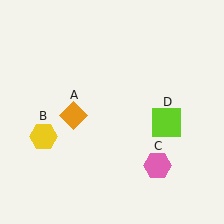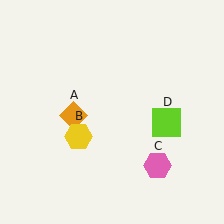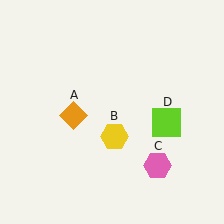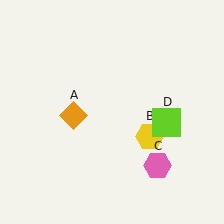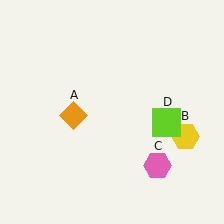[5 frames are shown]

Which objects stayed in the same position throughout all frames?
Orange diamond (object A) and pink hexagon (object C) and lime square (object D) remained stationary.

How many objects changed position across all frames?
1 object changed position: yellow hexagon (object B).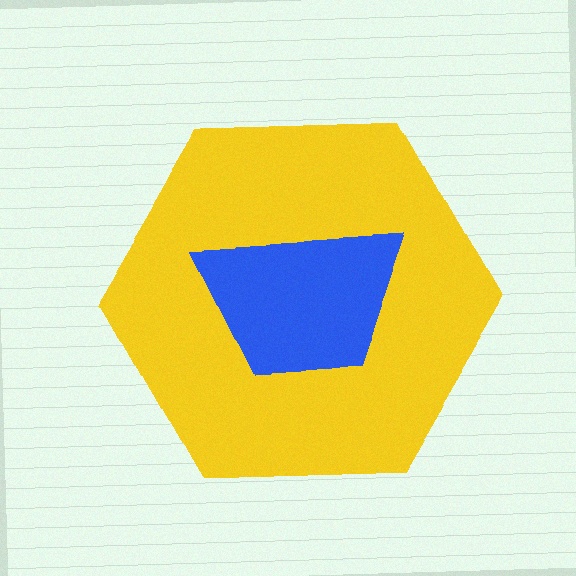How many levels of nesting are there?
2.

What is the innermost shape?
The blue trapezoid.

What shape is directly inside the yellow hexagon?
The blue trapezoid.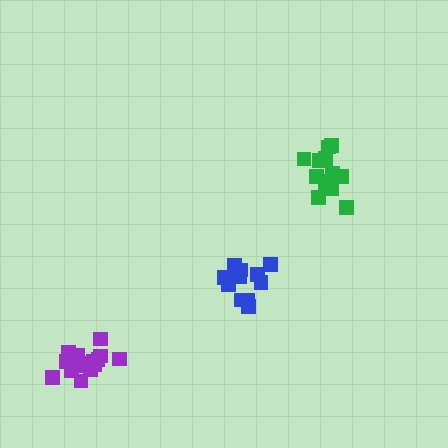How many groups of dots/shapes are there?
There are 3 groups.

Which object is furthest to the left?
The purple cluster is leftmost.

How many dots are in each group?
Group 1: 17 dots, Group 2: 13 dots, Group 3: 13 dots (43 total).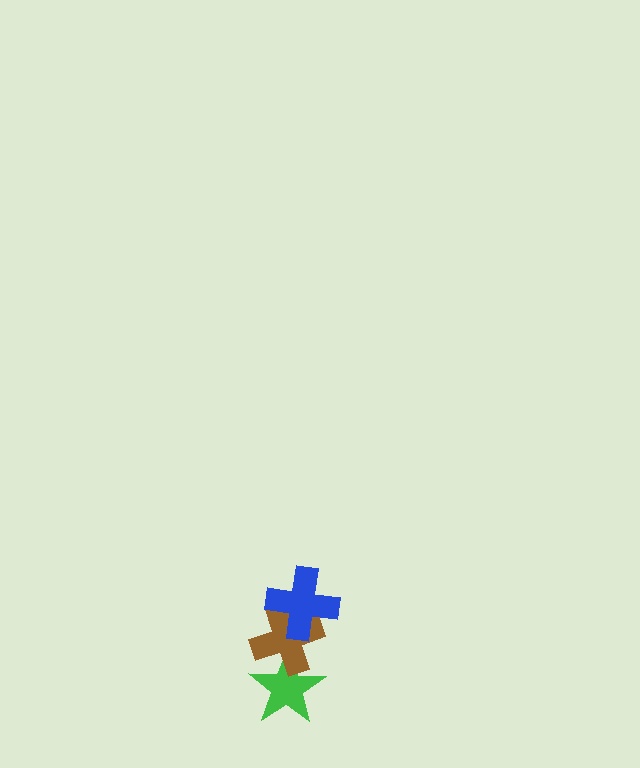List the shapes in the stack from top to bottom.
From top to bottom: the blue cross, the brown cross, the green star.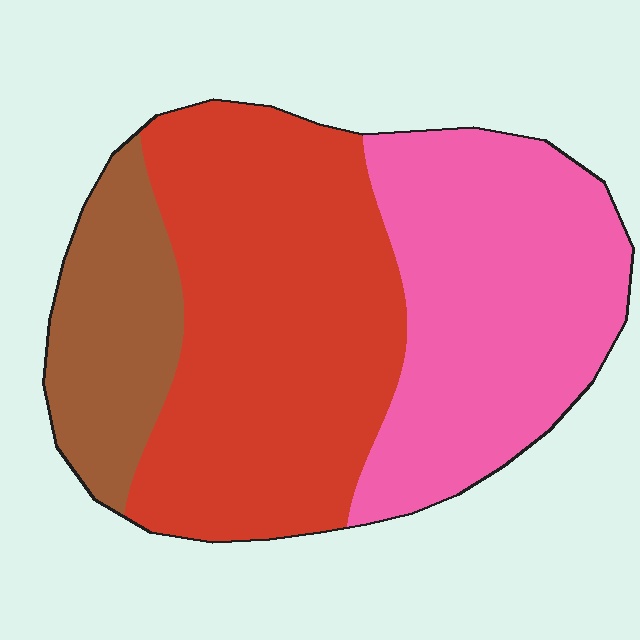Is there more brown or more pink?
Pink.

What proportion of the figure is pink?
Pink covers roughly 35% of the figure.